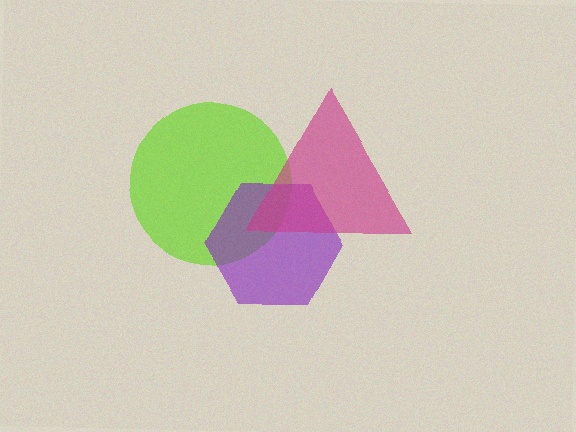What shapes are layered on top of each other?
The layered shapes are: a lime circle, a purple hexagon, a magenta triangle.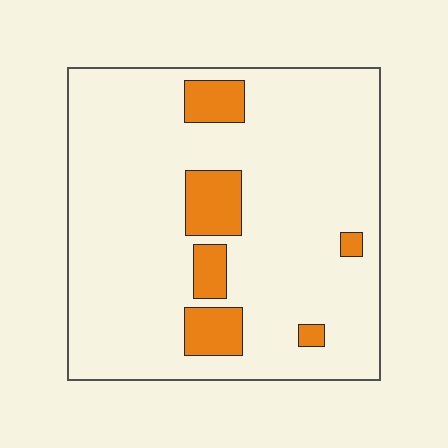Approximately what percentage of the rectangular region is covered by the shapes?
Approximately 15%.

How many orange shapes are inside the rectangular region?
6.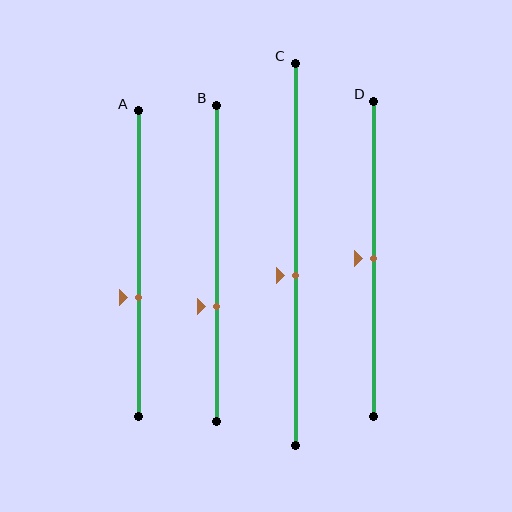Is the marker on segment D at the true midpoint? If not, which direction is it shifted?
Yes, the marker on segment D is at the true midpoint.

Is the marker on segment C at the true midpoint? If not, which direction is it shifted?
No, the marker on segment C is shifted downward by about 5% of the segment length.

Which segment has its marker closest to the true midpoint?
Segment D has its marker closest to the true midpoint.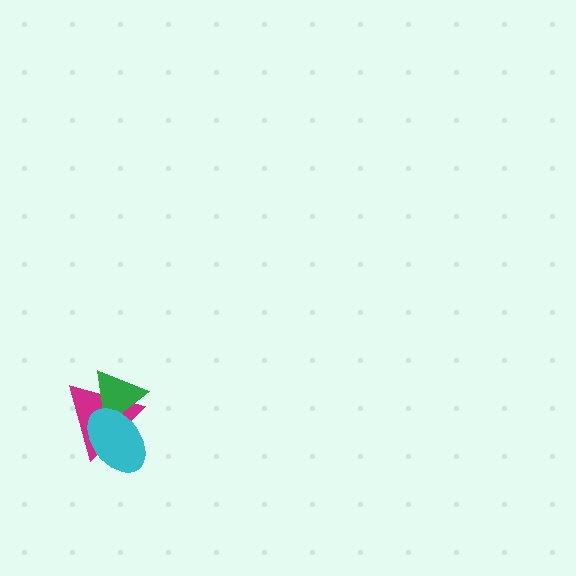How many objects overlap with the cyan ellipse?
2 objects overlap with the cyan ellipse.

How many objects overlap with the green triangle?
2 objects overlap with the green triangle.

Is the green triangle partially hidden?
Yes, it is partially covered by another shape.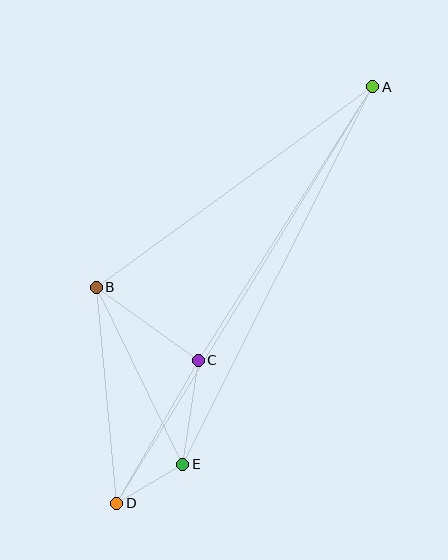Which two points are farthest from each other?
Points A and D are farthest from each other.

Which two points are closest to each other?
Points D and E are closest to each other.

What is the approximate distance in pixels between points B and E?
The distance between B and E is approximately 197 pixels.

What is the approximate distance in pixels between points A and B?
The distance between A and B is approximately 342 pixels.